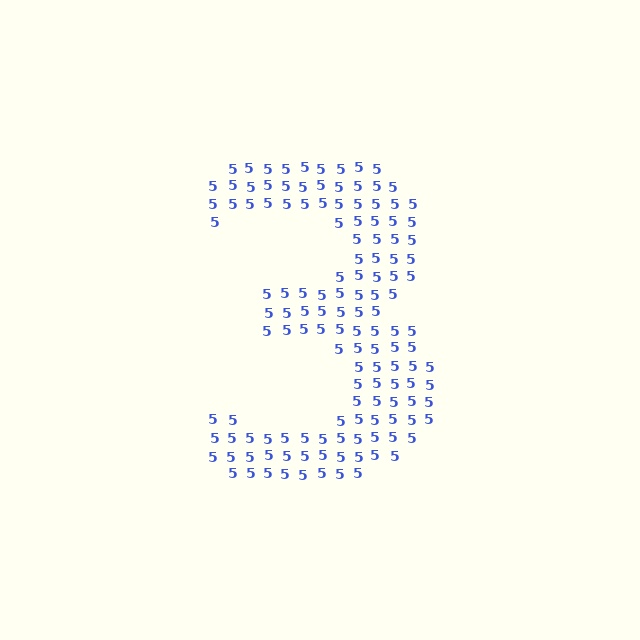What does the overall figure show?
The overall figure shows the digit 3.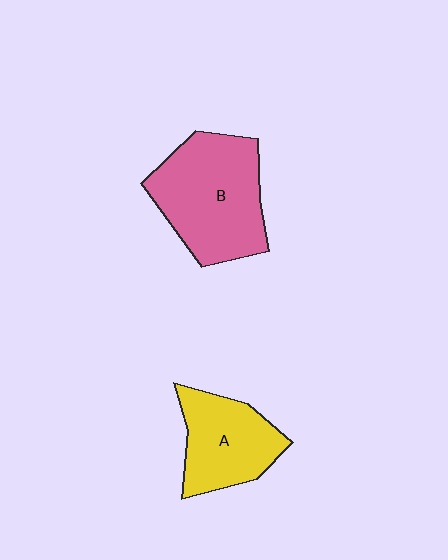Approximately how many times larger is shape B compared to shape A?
Approximately 1.4 times.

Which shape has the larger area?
Shape B (pink).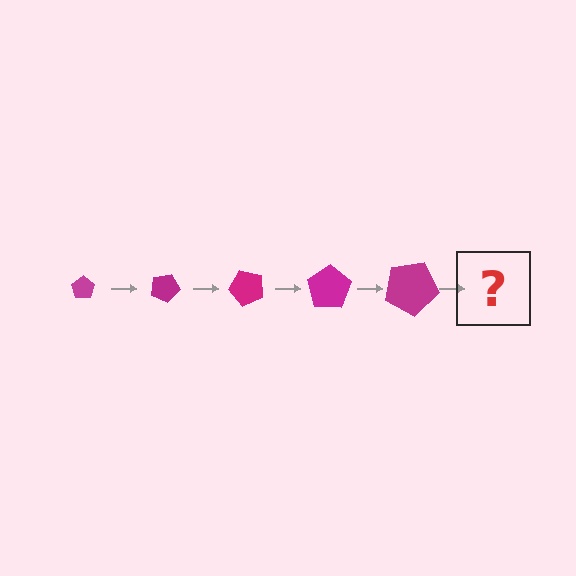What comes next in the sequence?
The next element should be a pentagon, larger than the previous one and rotated 125 degrees from the start.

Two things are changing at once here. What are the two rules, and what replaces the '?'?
The two rules are that the pentagon grows larger each step and it rotates 25 degrees each step. The '?' should be a pentagon, larger than the previous one and rotated 125 degrees from the start.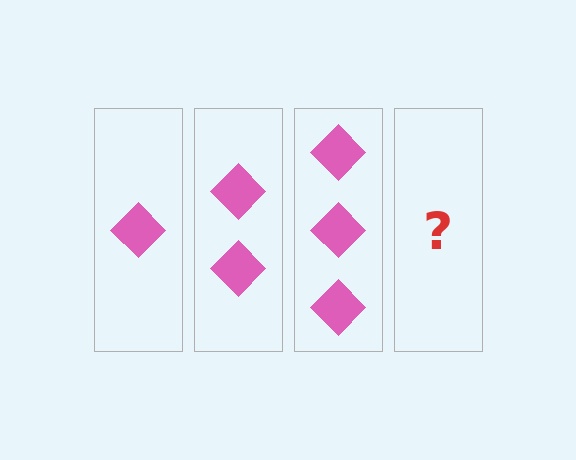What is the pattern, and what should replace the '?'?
The pattern is that each step adds one more diamond. The '?' should be 4 diamonds.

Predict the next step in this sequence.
The next step is 4 diamonds.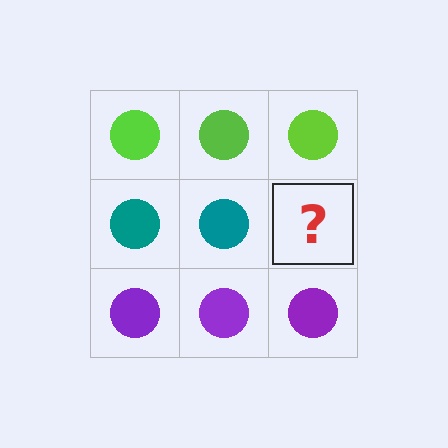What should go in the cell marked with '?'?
The missing cell should contain a teal circle.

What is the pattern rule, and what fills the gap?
The rule is that each row has a consistent color. The gap should be filled with a teal circle.